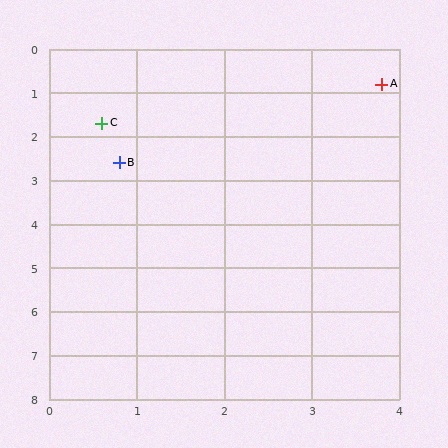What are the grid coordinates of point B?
Point B is at approximately (0.8, 2.6).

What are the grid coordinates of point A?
Point A is at approximately (3.8, 0.8).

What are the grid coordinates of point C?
Point C is at approximately (0.6, 1.7).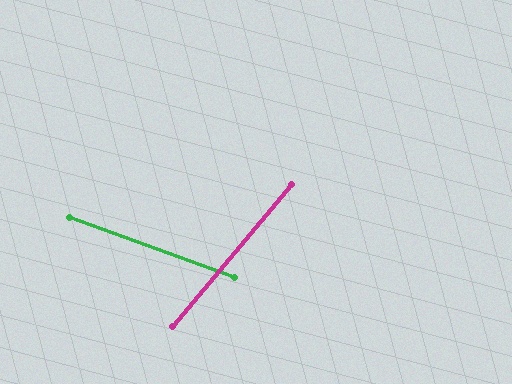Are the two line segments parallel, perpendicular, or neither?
Neither parallel nor perpendicular — they differ by about 70°.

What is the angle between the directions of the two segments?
Approximately 70 degrees.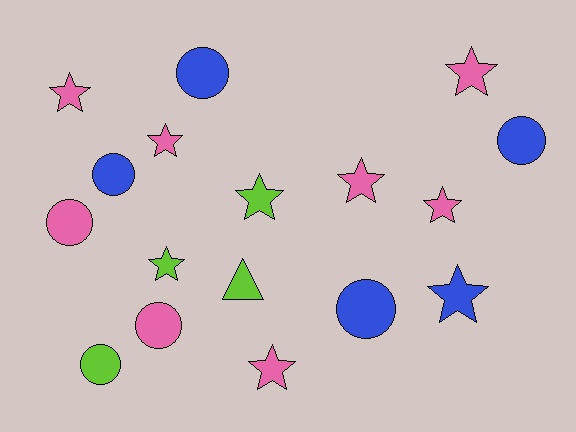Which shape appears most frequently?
Star, with 9 objects.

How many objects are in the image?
There are 17 objects.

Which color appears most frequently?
Pink, with 8 objects.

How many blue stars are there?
There is 1 blue star.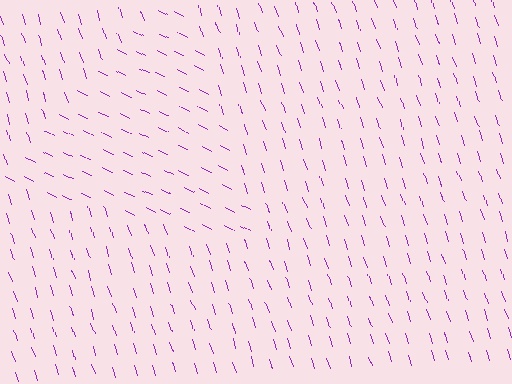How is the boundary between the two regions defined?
The boundary is defined purely by a change in line orientation (approximately 45 degrees difference). All lines are the same color and thickness.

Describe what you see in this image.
The image is filled with small purple line segments. A triangle region in the image has lines oriented differently from the surrounding lines, creating a visible texture boundary.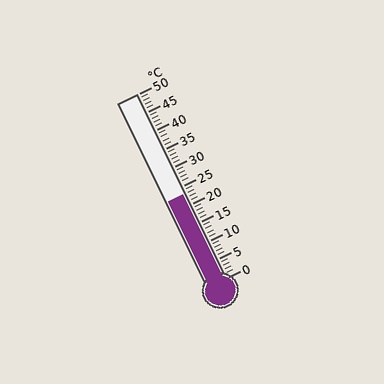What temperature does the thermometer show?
The thermometer shows approximately 23°C.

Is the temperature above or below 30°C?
The temperature is below 30°C.